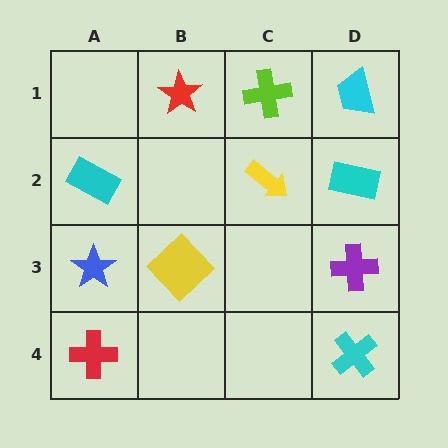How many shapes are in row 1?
3 shapes.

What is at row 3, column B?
A yellow diamond.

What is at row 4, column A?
A red cross.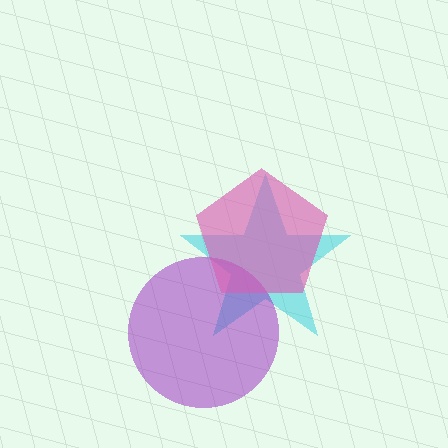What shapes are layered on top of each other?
The layered shapes are: a cyan star, a purple circle, a pink pentagon.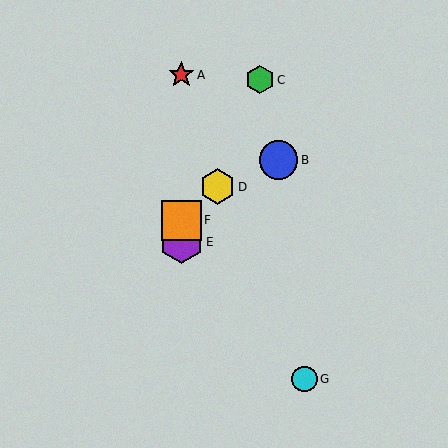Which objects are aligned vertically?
Objects A, E, F are aligned vertically.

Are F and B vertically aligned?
No, F is at x≈181 and B is at x≈279.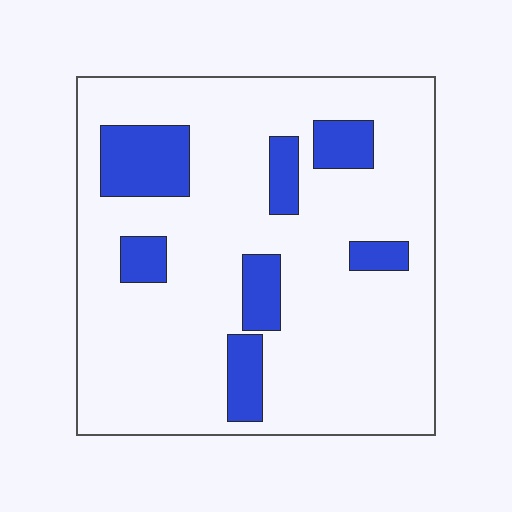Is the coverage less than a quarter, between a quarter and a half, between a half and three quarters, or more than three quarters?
Less than a quarter.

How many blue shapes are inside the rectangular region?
7.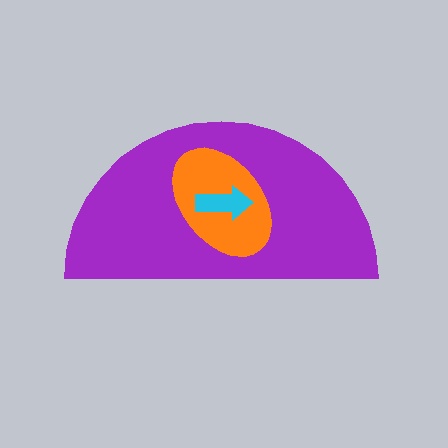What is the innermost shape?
The cyan arrow.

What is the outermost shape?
The purple semicircle.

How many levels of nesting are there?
3.